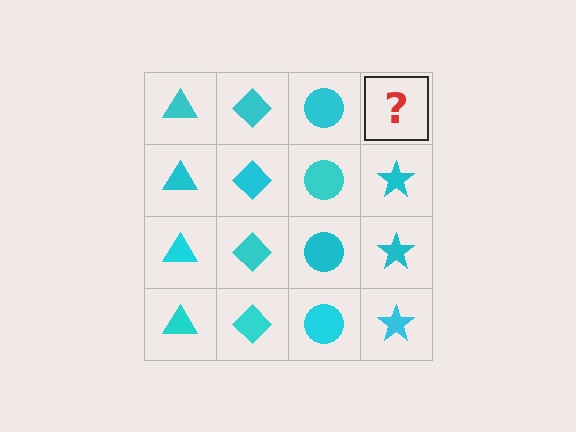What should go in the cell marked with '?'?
The missing cell should contain a cyan star.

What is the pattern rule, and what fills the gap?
The rule is that each column has a consistent shape. The gap should be filled with a cyan star.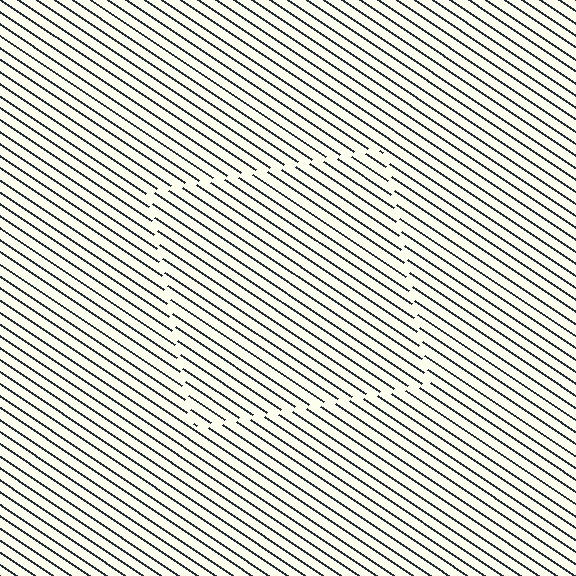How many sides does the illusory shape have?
4 sides — the line-ends trace a square.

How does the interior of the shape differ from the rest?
The interior of the shape contains the same grating, shifted by half a period — the contour is defined by the phase discontinuity where line-ends from the inner and outer gratings abut.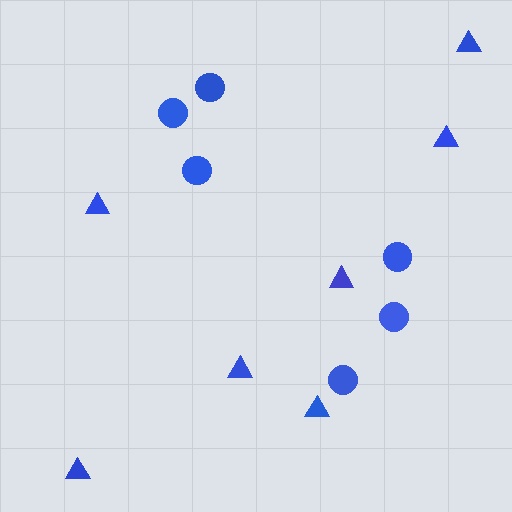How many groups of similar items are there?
There are 2 groups: one group of circles (6) and one group of triangles (7).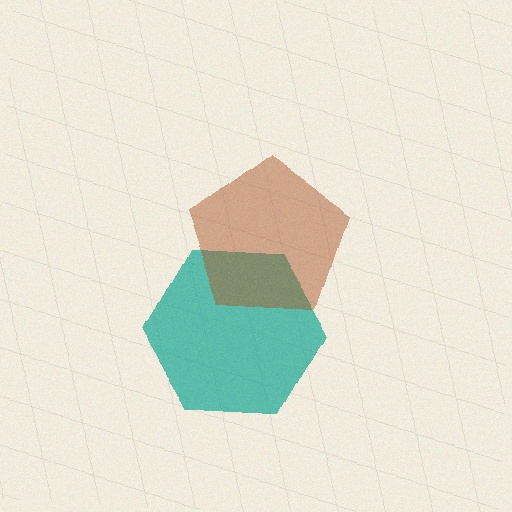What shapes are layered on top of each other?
The layered shapes are: a teal hexagon, a brown pentagon.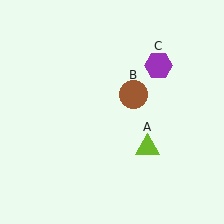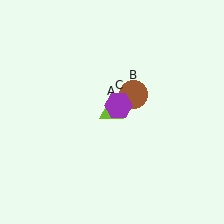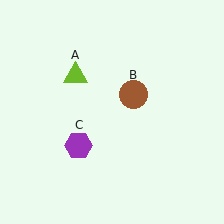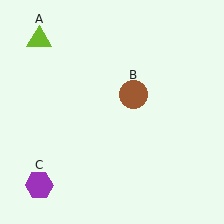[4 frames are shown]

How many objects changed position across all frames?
2 objects changed position: lime triangle (object A), purple hexagon (object C).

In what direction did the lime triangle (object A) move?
The lime triangle (object A) moved up and to the left.